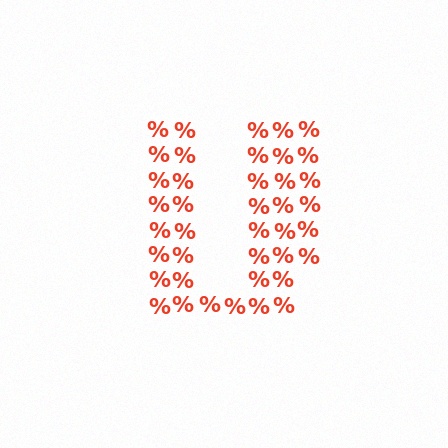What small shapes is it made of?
It is made of small percent signs.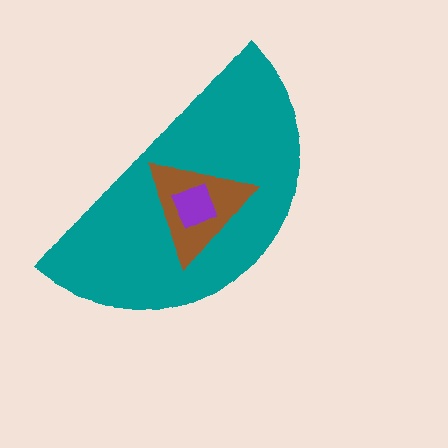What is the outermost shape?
The teal semicircle.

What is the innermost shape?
The purple square.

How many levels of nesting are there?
3.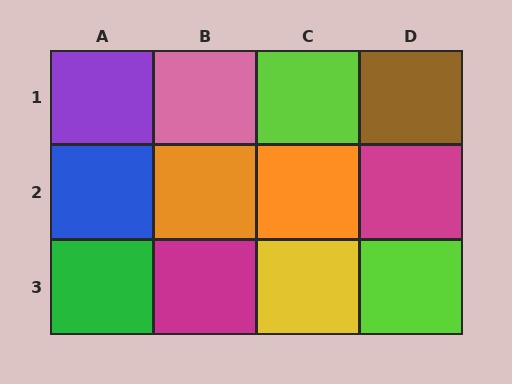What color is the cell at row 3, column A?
Green.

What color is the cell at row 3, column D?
Lime.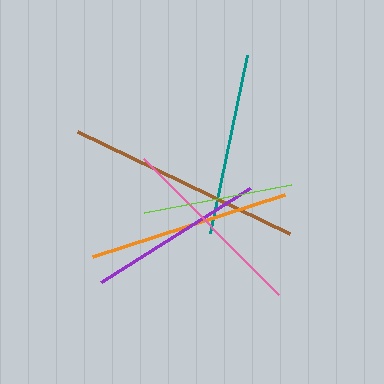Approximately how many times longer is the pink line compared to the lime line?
The pink line is approximately 1.3 times the length of the lime line.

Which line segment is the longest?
The brown line is the longest at approximately 235 pixels.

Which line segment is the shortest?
The lime line is the shortest at approximately 150 pixels.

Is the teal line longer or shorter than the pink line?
The pink line is longer than the teal line.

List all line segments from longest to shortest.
From longest to shortest: brown, orange, pink, teal, purple, lime.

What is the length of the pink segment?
The pink segment is approximately 192 pixels long.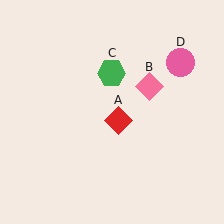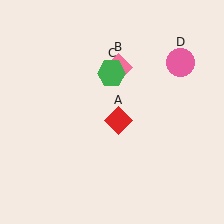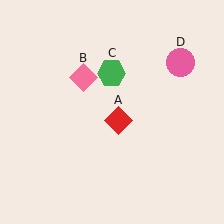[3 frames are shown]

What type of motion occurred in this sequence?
The pink diamond (object B) rotated counterclockwise around the center of the scene.